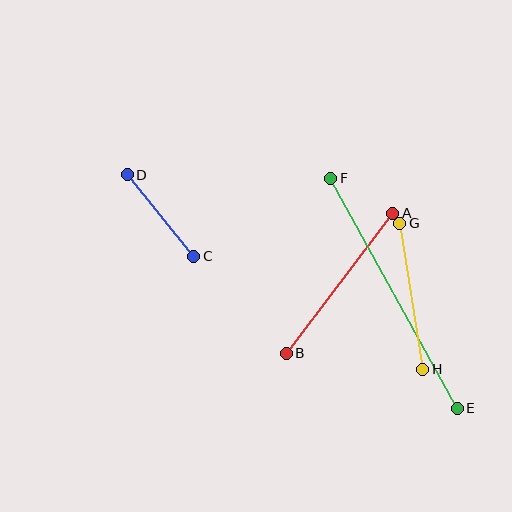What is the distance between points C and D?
The distance is approximately 105 pixels.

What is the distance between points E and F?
The distance is approximately 263 pixels.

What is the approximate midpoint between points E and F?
The midpoint is at approximately (394, 293) pixels.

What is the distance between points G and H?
The distance is approximately 148 pixels.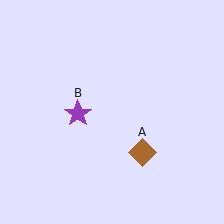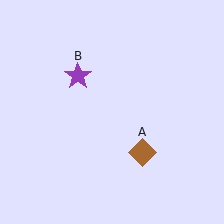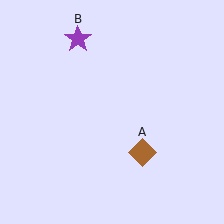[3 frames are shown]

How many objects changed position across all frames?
1 object changed position: purple star (object B).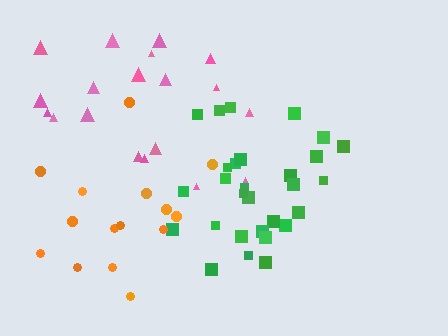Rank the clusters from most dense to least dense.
green, orange, pink.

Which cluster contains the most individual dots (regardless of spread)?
Green (29).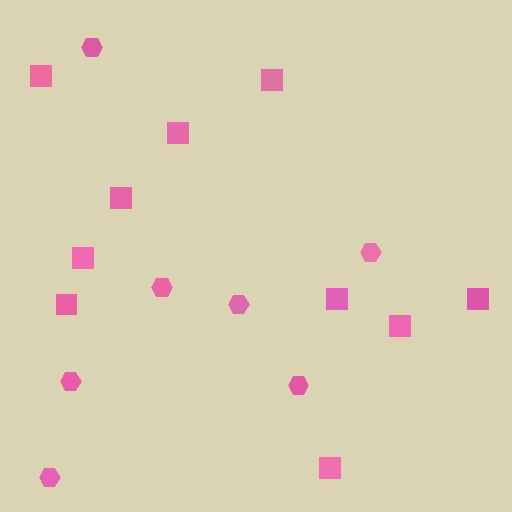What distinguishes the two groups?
There are 2 groups: one group of hexagons (7) and one group of squares (10).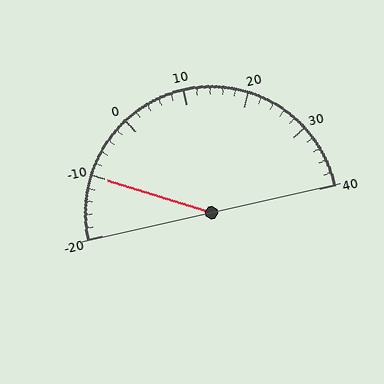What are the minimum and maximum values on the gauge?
The gauge ranges from -20 to 40.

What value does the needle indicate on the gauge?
The needle indicates approximately -10.